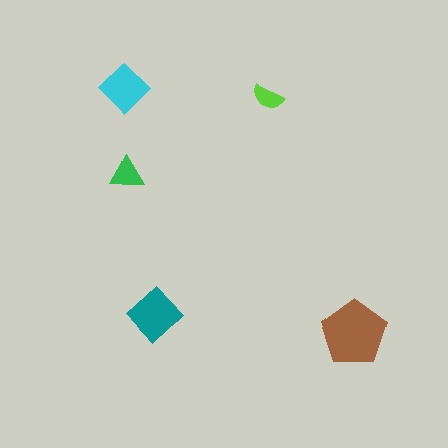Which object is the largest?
The brown pentagon.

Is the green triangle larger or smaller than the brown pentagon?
Smaller.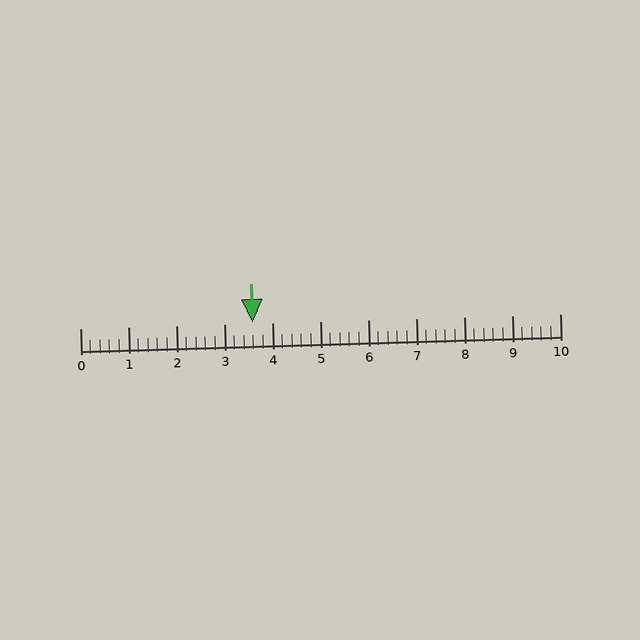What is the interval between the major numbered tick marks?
The major tick marks are spaced 1 units apart.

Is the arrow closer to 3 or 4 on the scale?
The arrow is closer to 4.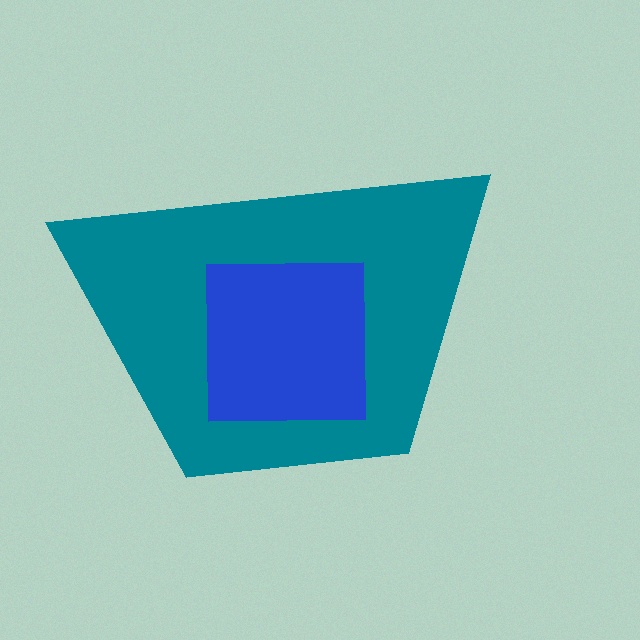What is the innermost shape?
The blue square.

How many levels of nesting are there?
2.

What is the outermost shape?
The teal trapezoid.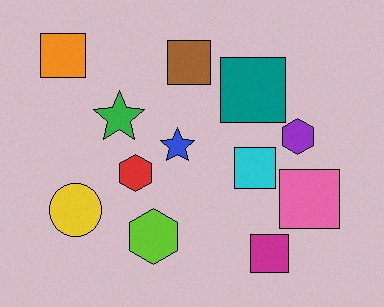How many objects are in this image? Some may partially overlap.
There are 12 objects.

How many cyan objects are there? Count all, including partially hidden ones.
There is 1 cyan object.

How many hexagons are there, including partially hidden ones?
There are 3 hexagons.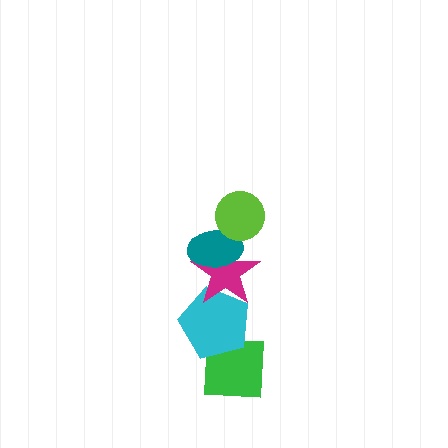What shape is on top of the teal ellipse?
The lime circle is on top of the teal ellipse.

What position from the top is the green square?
The green square is 5th from the top.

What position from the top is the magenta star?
The magenta star is 3rd from the top.